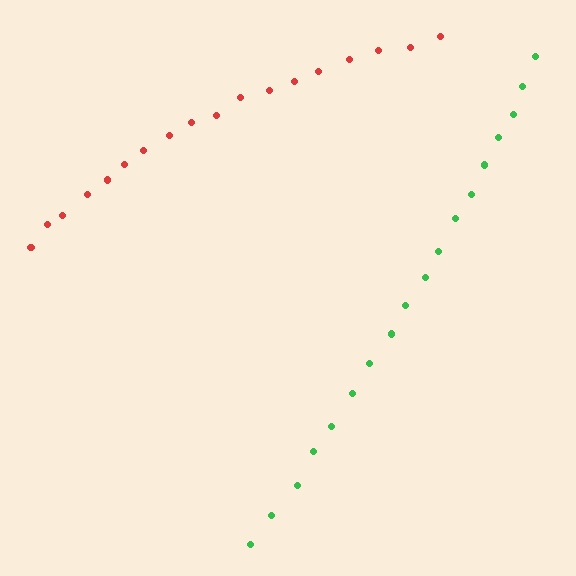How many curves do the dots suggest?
There are 2 distinct paths.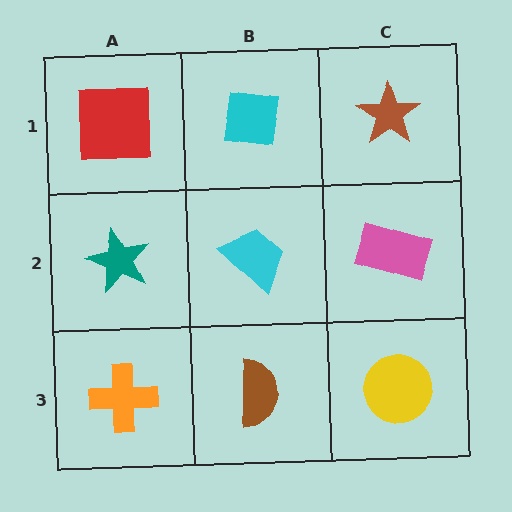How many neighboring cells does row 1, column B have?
3.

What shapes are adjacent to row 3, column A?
A teal star (row 2, column A), a brown semicircle (row 3, column B).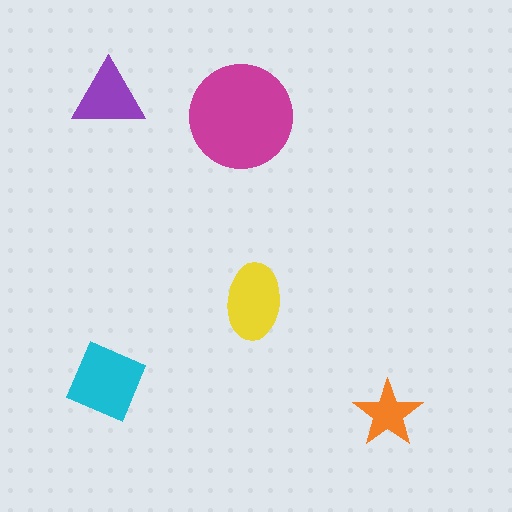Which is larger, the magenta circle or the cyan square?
The magenta circle.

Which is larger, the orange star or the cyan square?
The cyan square.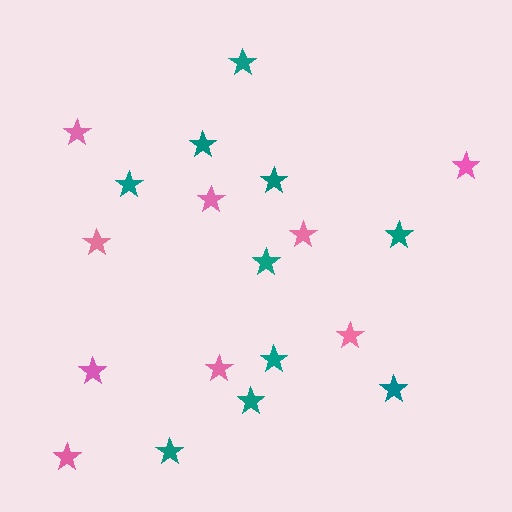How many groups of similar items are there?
There are 2 groups: one group of pink stars (9) and one group of teal stars (10).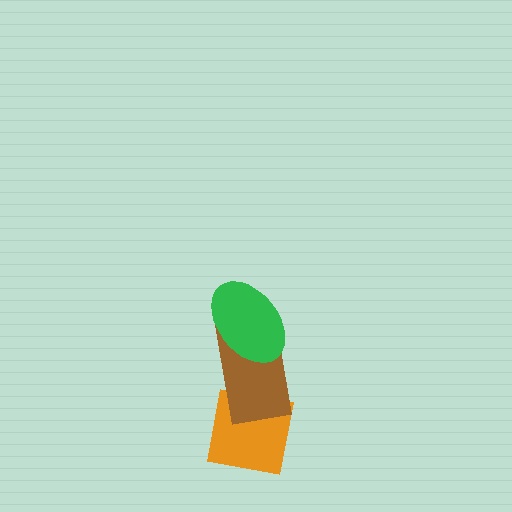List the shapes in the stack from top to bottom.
From top to bottom: the green ellipse, the brown rectangle, the orange square.